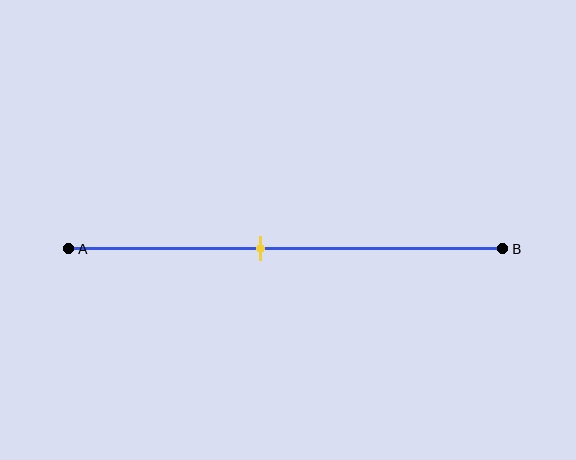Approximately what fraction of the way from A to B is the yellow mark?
The yellow mark is approximately 45% of the way from A to B.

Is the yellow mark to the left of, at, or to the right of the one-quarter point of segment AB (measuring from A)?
The yellow mark is to the right of the one-quarter point of segment AB.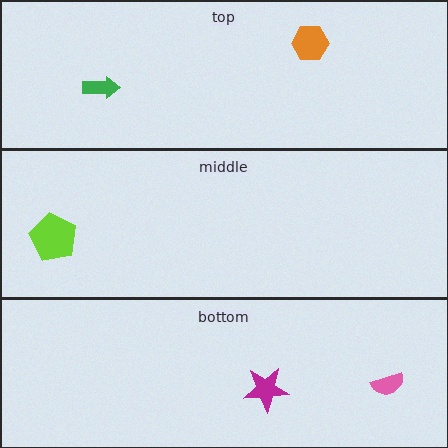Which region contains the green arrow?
The top region.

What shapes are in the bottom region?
The magenta star, the pink semicircle.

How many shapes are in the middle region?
1.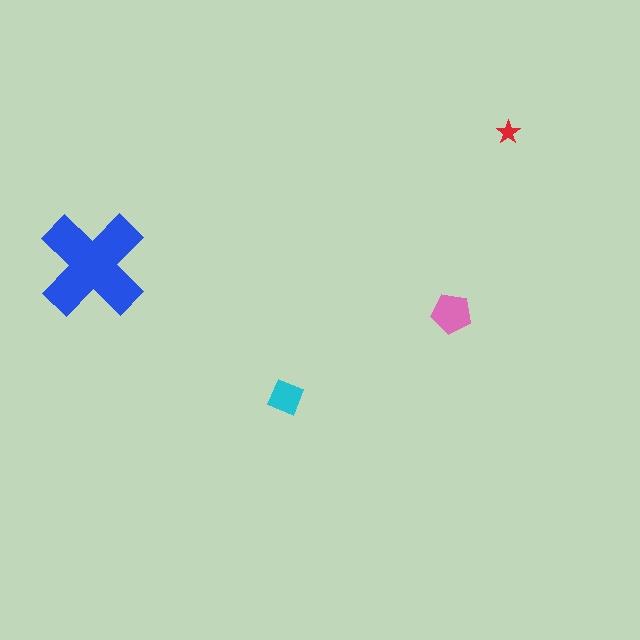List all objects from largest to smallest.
The blue cross, the pink pentagon, the cyan square, the red star.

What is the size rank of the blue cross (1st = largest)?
1st.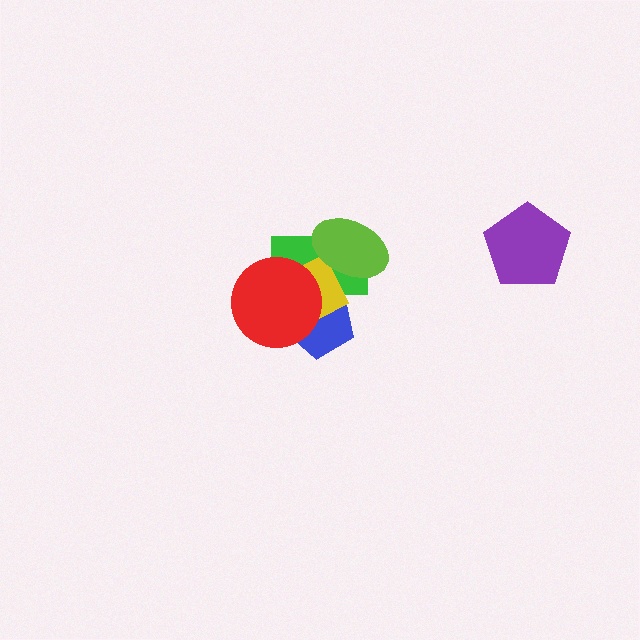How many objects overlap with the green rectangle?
4 objects overlap with the green rectangle.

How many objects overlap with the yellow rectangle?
4 objects overlap with the yellow rectangle.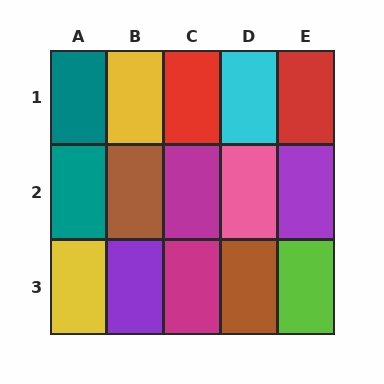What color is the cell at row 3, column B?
Purple.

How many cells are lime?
1 cell is lime.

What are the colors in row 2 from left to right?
Teal, brown, magenta, pink, purple.